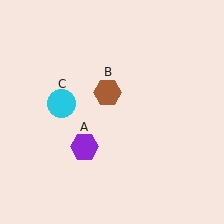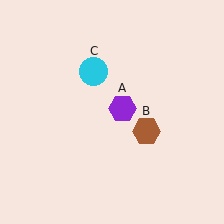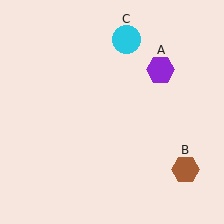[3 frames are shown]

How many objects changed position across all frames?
3 objects changed position: purple hexagon (object A), brown hexagon (object B), cyan circle (object C).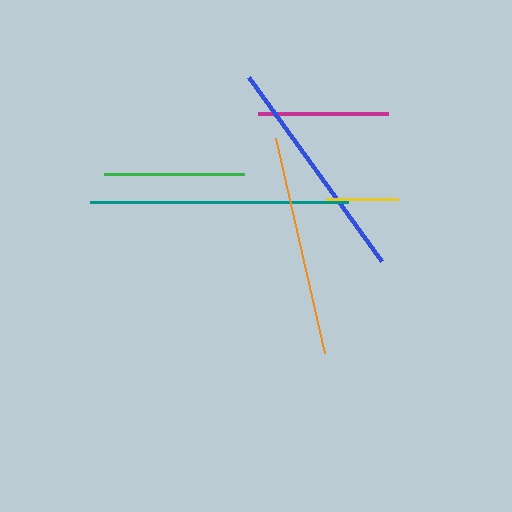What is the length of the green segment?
The green segment is approximately 140 pixels long.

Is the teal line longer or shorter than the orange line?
The teal line is longer than the orange line.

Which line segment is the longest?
The teal line is the longest at approximately 258 pixels.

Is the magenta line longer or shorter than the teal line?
The teal line is longer than the magenta line.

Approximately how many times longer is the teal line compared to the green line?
The teal line is approximately 1.8 times the length of the green line.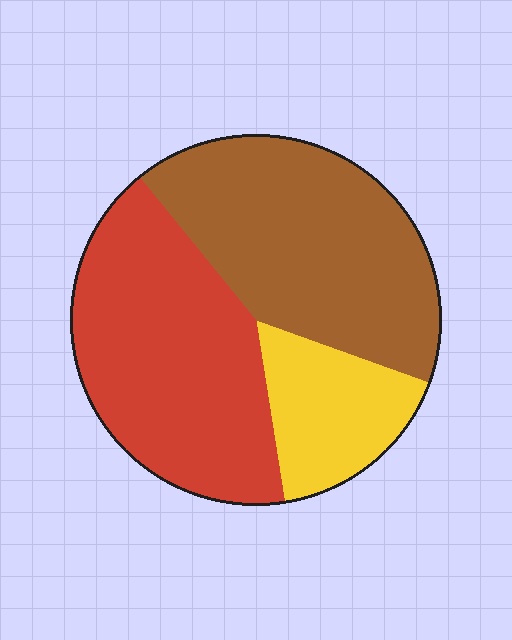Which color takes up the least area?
Yellow, at roughly 15%.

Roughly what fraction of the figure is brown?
Brown covers 41% of the figure.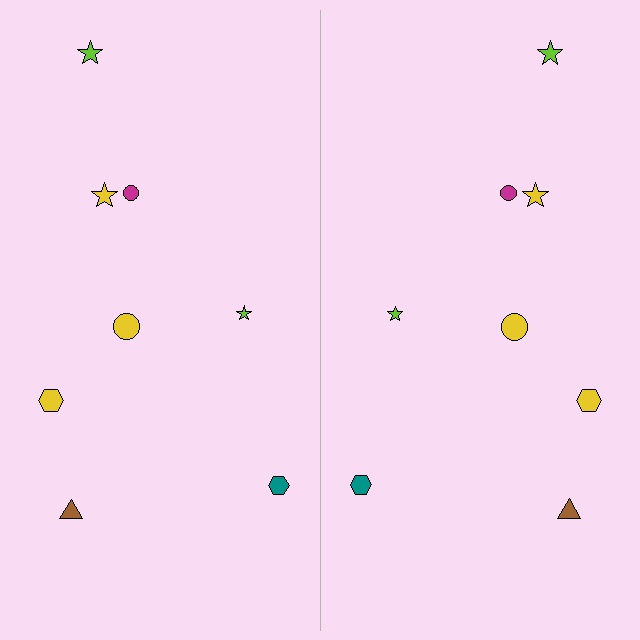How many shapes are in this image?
There are 16 shapes in this image.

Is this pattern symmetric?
Yes, this pattern has bilateral (reflection) symmetry.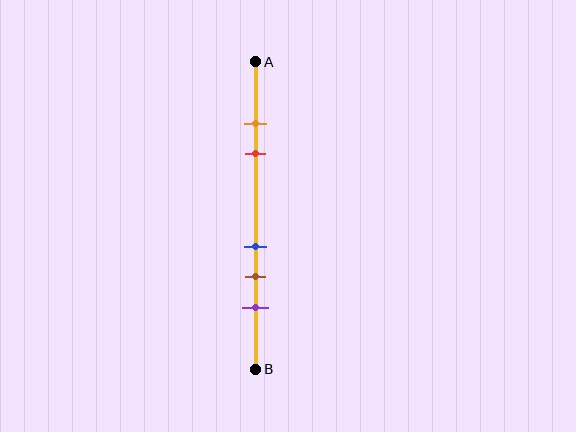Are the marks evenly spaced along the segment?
No, the marks are not evenly spaced.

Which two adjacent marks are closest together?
The orange and red marks are the closest adjacent pair.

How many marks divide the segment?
There are 5 marks dividing the segment.